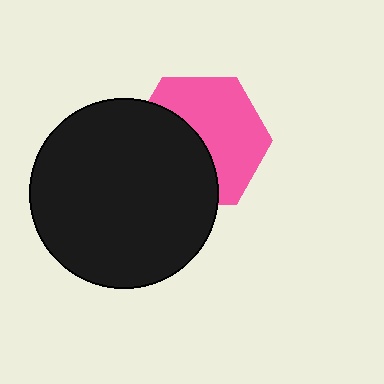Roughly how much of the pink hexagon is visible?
About half of it is visible (roughly 55%).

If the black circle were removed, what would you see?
You would see the complete pink hexagon.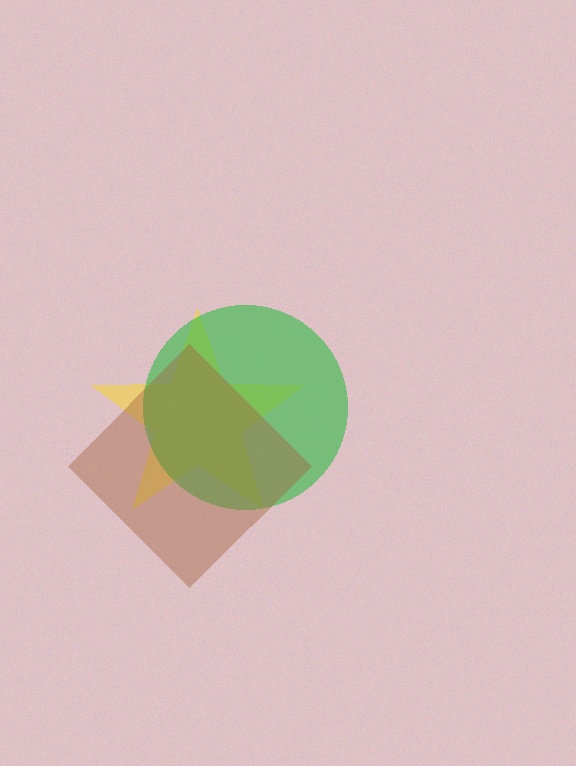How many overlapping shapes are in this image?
There are 3 overlapping shapes in the image.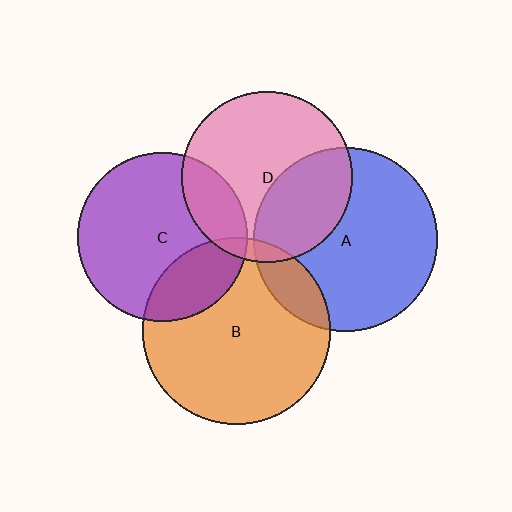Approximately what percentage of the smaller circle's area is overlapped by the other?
Approximately 5%.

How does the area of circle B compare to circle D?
Approximately 1.2 times.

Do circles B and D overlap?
Yes.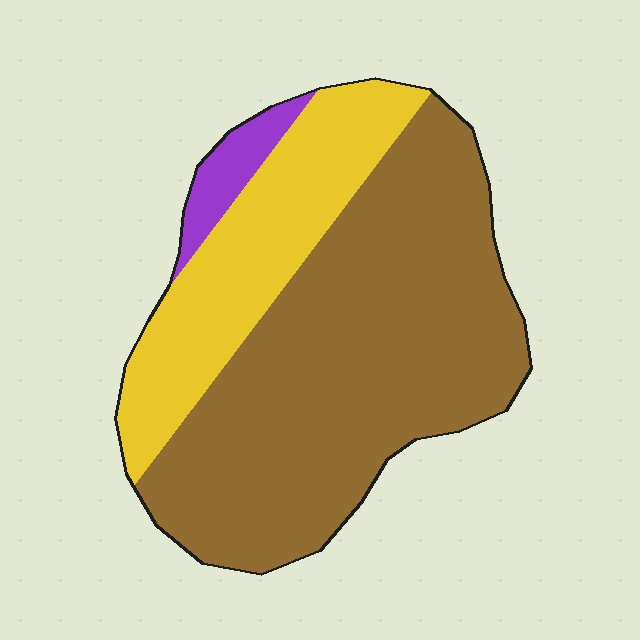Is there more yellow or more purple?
Yellow.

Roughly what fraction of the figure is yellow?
Yellow takes up about one quarter (1/4) of the figure.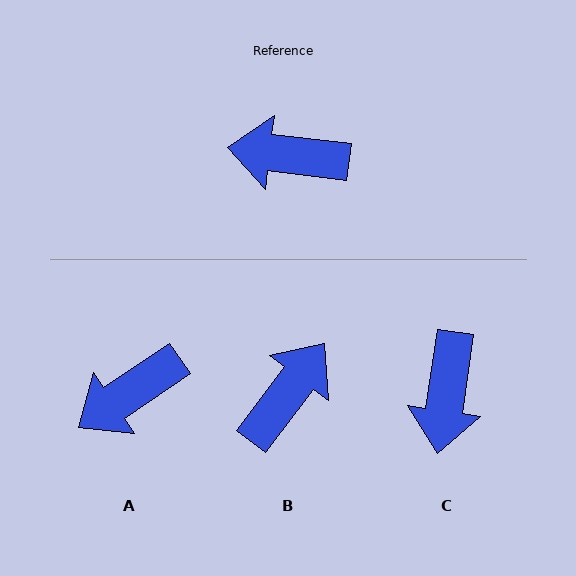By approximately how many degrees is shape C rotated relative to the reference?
Approximately 89 degrees counter-clockwise.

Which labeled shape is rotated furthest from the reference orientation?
B, about 120 degrees away.